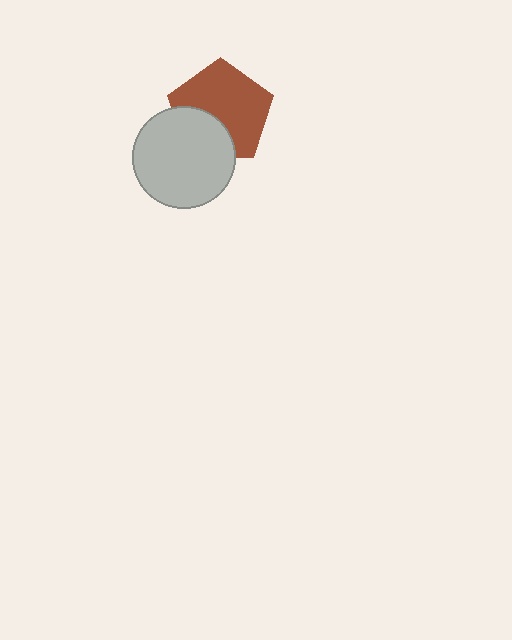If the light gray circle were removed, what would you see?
You would see the complete brown pentagon.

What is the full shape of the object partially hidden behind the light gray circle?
The partially hidden object is a brown pentagon.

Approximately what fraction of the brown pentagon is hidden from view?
Roughly 31% of the brown pentagon is hidden behind the light gray circle.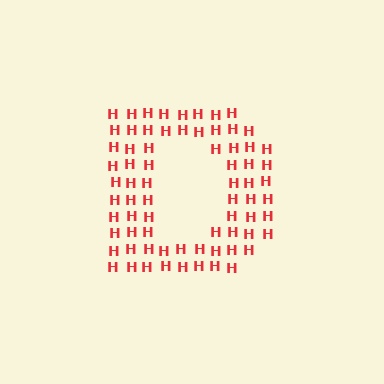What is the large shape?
The large shape is the letter D.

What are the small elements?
The small elements are letter H's.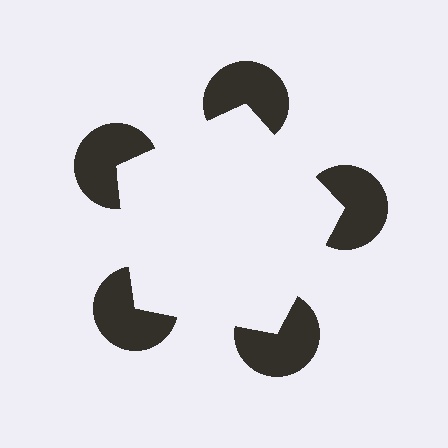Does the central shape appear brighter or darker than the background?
It typically appears slightly brighter than the background, even though no actual brightness change is drawn.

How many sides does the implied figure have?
5 sides.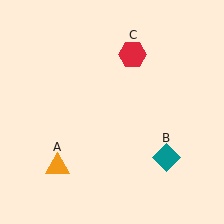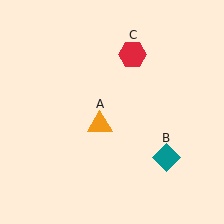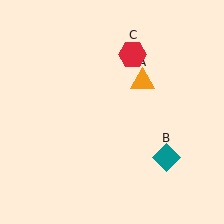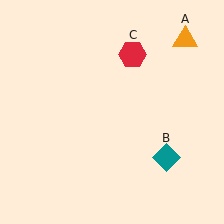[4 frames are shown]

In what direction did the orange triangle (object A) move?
The orange triangle (object A) moved up and to the right.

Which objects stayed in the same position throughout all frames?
Teal diamond (object B) and red hexagon (object C) remained stationary.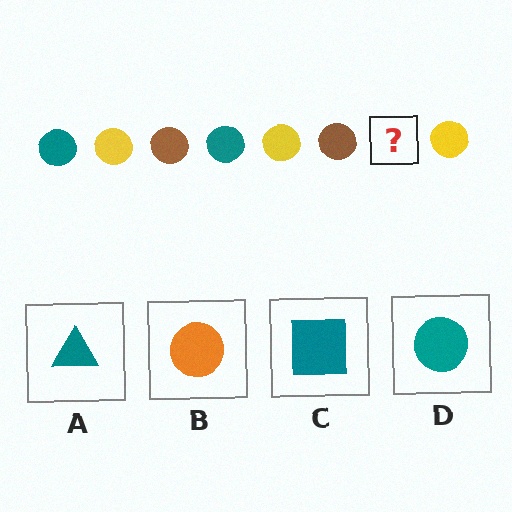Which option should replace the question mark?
Option D.